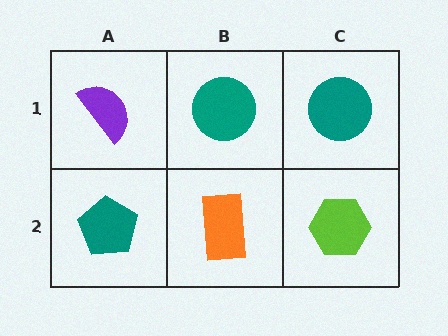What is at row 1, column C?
A teal circle.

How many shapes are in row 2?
3 shapes.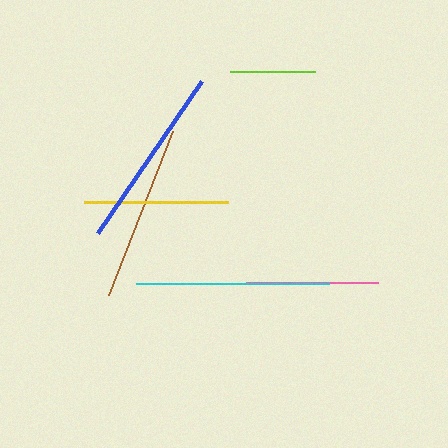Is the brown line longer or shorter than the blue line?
The blue line is longer than the brown line.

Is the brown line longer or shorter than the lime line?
The brown line is longer than the lime line.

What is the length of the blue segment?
The blue segment is approximately 184 pixels long.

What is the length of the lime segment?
The lime segment is approximately 85 pixels long.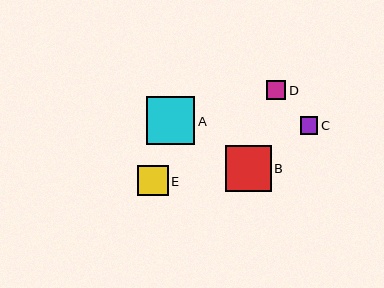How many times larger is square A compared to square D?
Square A is approximately 2.5 times the size of square D.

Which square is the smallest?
Square C is the smallest with a size of approximately 18 pixels.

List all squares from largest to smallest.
From largest to smallest: A, B, E, D, C.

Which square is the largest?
Square A is the largest with a size of approximately 48 pixels.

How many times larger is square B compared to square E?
Square B is approximately 1.5 times the size of square E.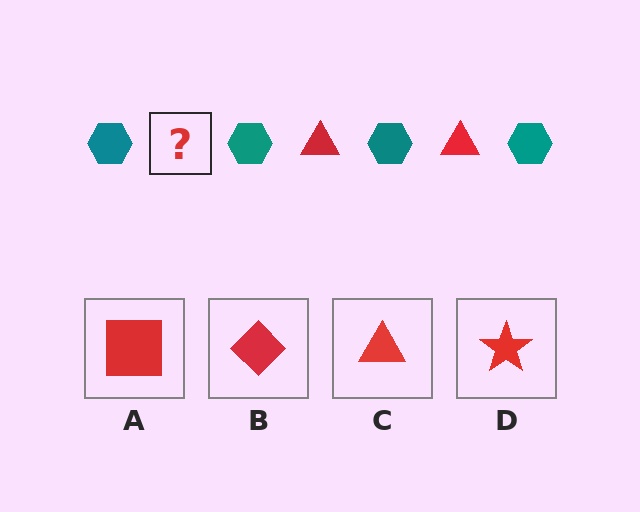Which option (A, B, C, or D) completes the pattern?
C.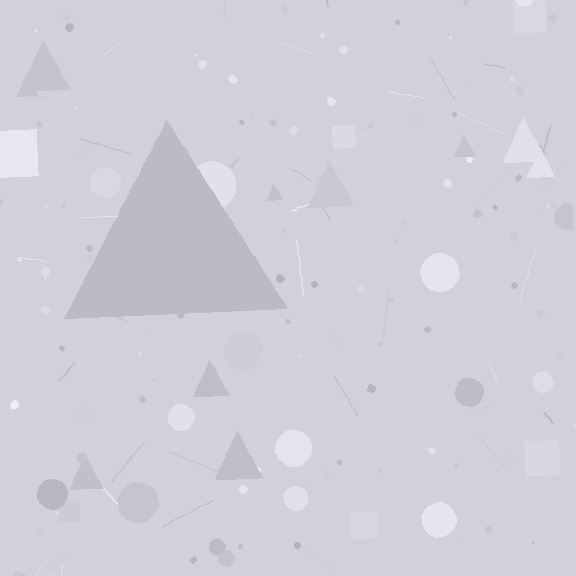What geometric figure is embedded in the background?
A triangle is embedded in the background.